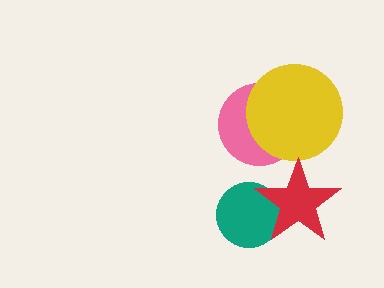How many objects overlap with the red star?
1 object overlaps with the red star.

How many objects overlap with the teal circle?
1 object overlaps with the teal circle.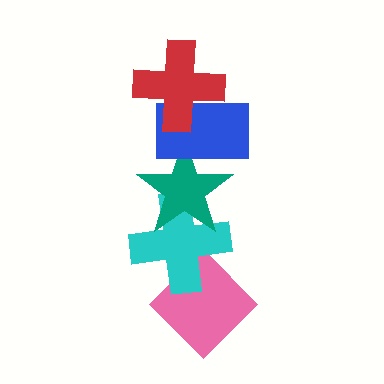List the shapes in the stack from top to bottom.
From top to bottom: the red cross, the blue rectangle, the teal star, the cyan cross, the pink diamond.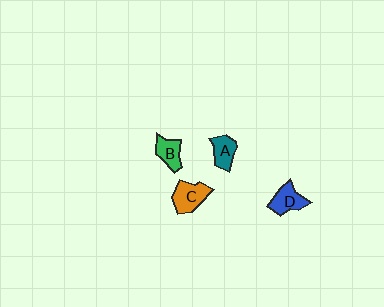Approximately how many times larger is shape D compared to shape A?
Approximately 1.2 times.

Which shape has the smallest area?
Shape A (teal).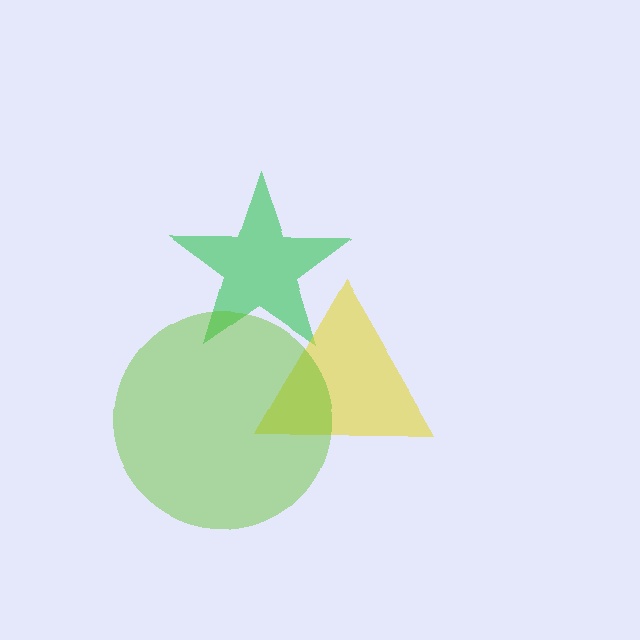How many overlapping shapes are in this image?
There are 3 overlapping shapes in the image.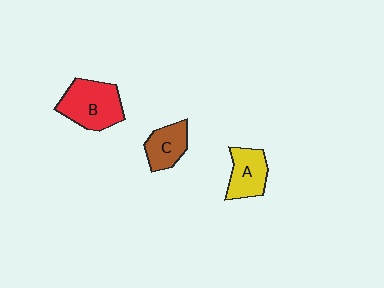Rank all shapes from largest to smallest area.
From largest to smallest: B (red), A (yellow), C (brown).